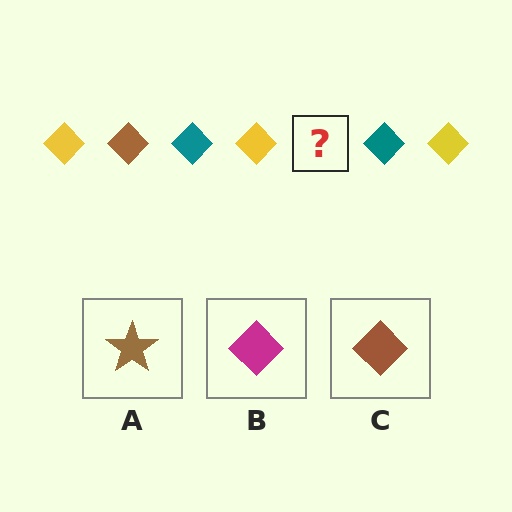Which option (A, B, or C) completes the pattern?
C.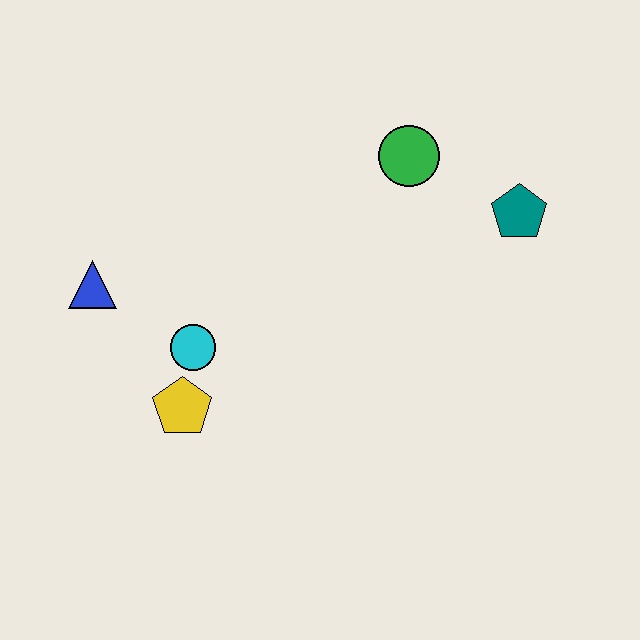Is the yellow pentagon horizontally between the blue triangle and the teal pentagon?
Yes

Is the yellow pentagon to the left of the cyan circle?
Yes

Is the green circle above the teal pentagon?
Yes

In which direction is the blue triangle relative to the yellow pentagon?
The blue triangle is above the yellow pentagon.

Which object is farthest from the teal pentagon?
The blue triangle is farthest from the teal pentagon.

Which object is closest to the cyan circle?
The yellow pentagon is closest to the cyan circle.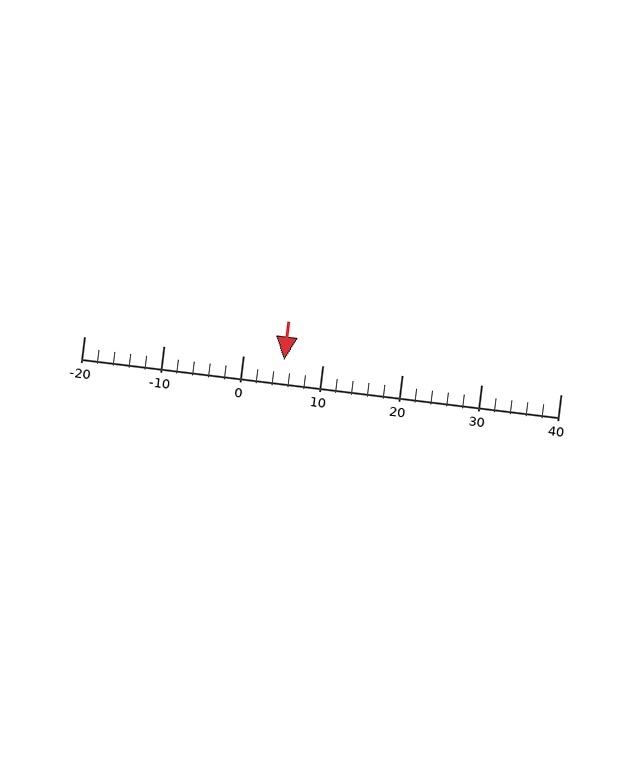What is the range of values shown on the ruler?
The ruler shows values from -20 to 40.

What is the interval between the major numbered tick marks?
The major tick marks are spaced 10 units apart.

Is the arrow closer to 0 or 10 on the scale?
The arrow is closer to 10.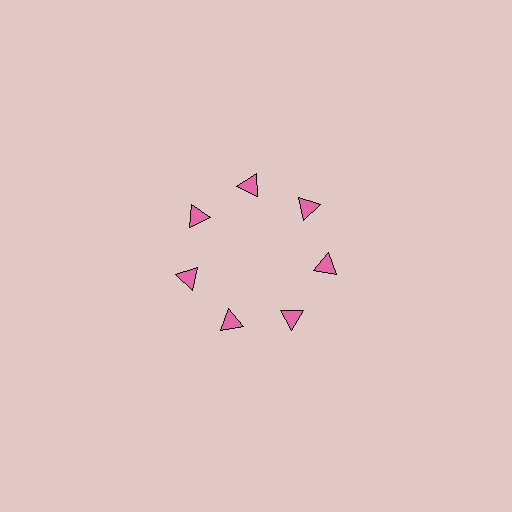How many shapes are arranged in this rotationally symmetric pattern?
There are 7 shapes, arranged in 7 groups of 1.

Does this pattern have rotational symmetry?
Yes, this pattern has 7-fold rotational symmetry. It looks the same after rotating 51 degrees around the center.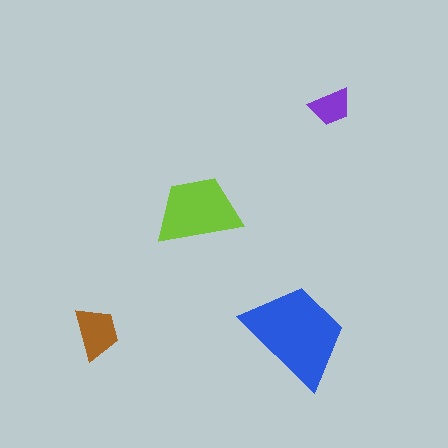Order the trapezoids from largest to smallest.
the blue one, the lime one, the brown one, the purple one.